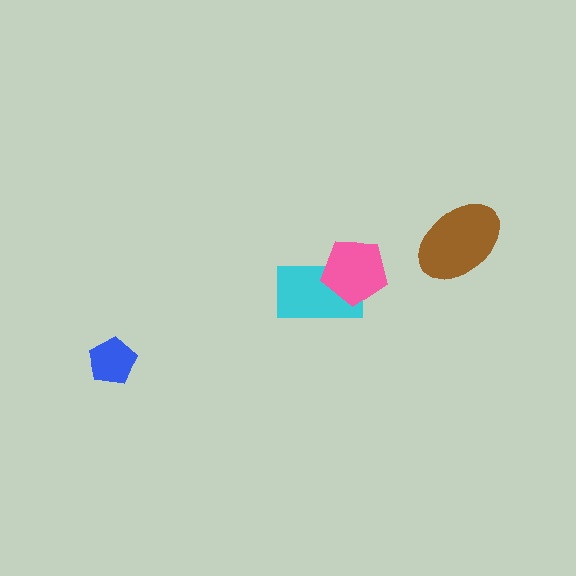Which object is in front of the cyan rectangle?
The pink pentagon is in front of the cyan rectangle.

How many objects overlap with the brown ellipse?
0 objects overlap with the brown ellipse.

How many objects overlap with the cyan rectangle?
1 object overlaps with the cyan rectangle.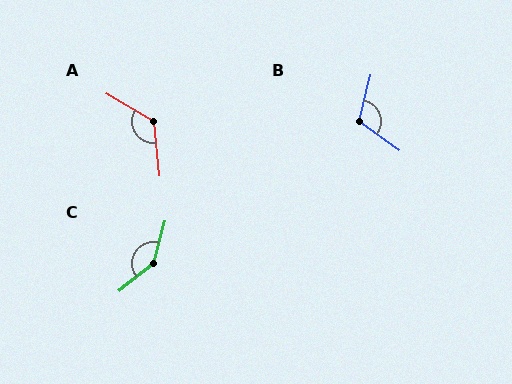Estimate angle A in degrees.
Approximately 127 degrees.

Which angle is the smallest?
B, at approximately 111 degrees.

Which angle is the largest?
C, at approximately 144 degrees.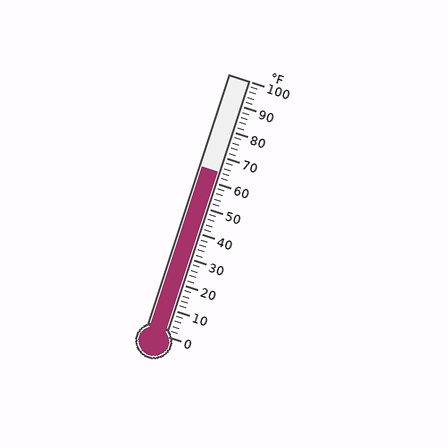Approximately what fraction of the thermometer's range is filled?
The thermometer is filled to approximately 65% of its range.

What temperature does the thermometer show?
The thermometer shows approximately 64°F.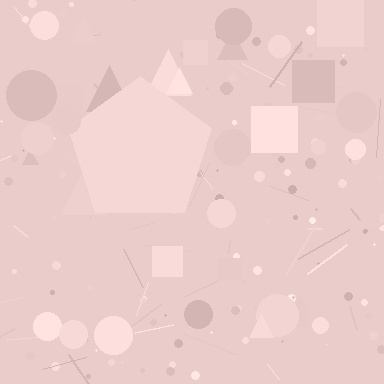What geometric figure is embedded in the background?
A pentagon is embedded in the background.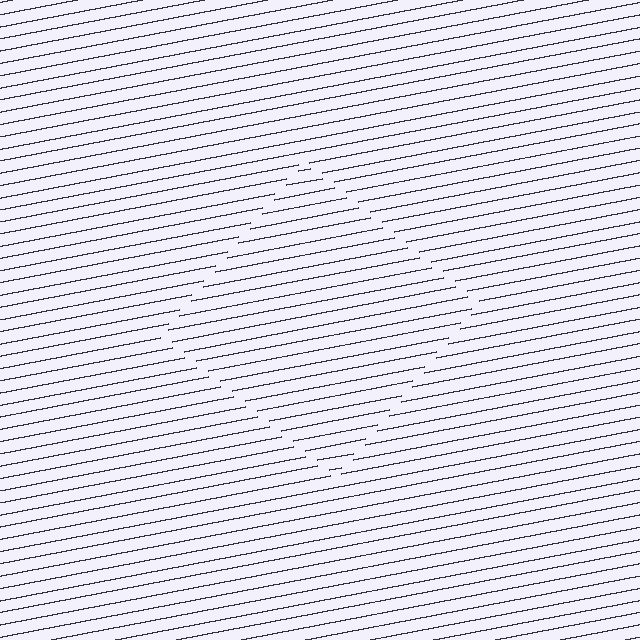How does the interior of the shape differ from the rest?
The interior of the shape contains the same grating, shifted by half a period — the contour is defined by the phase discontinuity where line-ends from the inner and outer gratings abut.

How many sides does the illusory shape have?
4 sides — the line-ends trace a square.